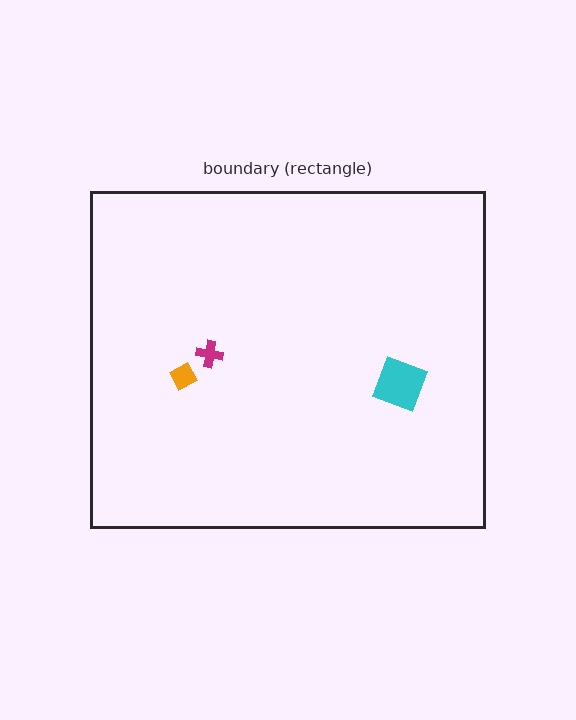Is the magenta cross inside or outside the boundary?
Inside.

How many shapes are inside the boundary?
3 inside, 0 outside.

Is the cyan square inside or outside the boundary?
Inside.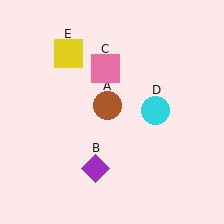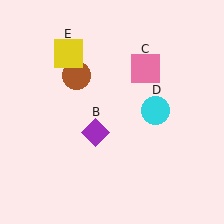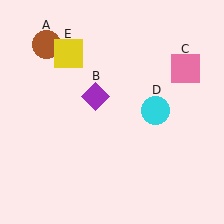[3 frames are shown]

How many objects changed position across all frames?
3 objects changed position: brown circle (object A), purple diamond (object B), pink square (object C).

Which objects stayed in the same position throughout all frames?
Cyan circle (object D) and yellow square (object E) remained stationary.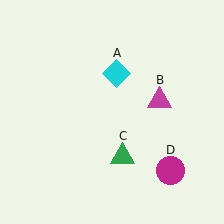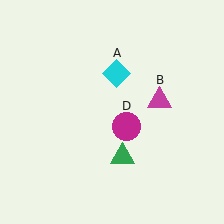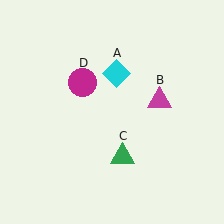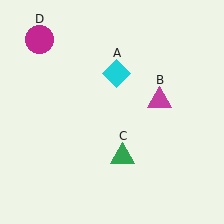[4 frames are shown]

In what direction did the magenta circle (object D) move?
The magenta circle (object D) moved up and to the left.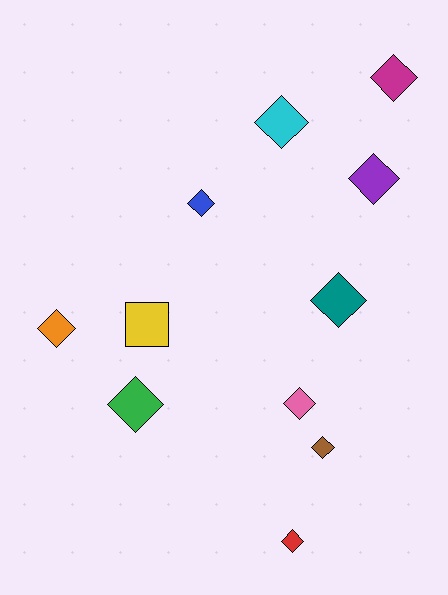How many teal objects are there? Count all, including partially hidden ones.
There is 1 teal object.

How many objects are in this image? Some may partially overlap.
There are 11 objects.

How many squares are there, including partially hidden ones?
There is 1 square.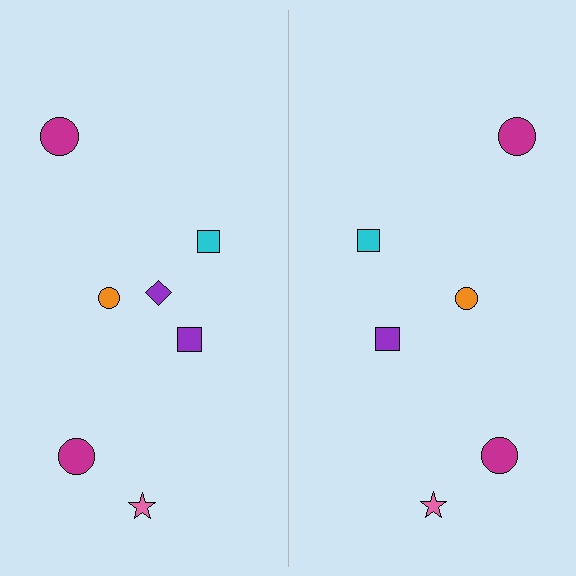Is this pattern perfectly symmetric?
No, the pattern is not perfectly symmetric. A purple diamond is missing from the right side.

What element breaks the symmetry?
A purple diamond is missing from the right side.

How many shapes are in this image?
There are 13 shapes in this image.